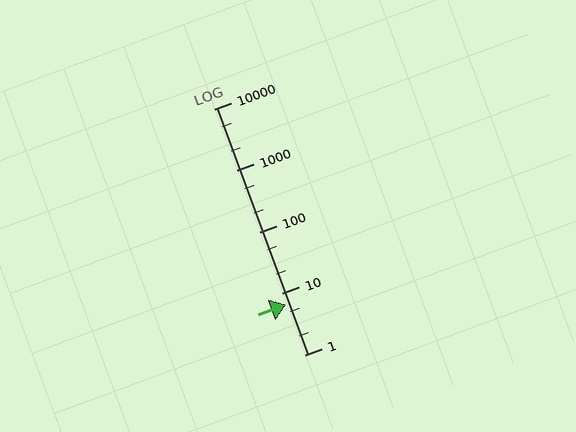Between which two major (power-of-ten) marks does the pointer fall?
The pointer is between 1 and 10.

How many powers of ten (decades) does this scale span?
The scale spans 4 decades, from 1 to 10000.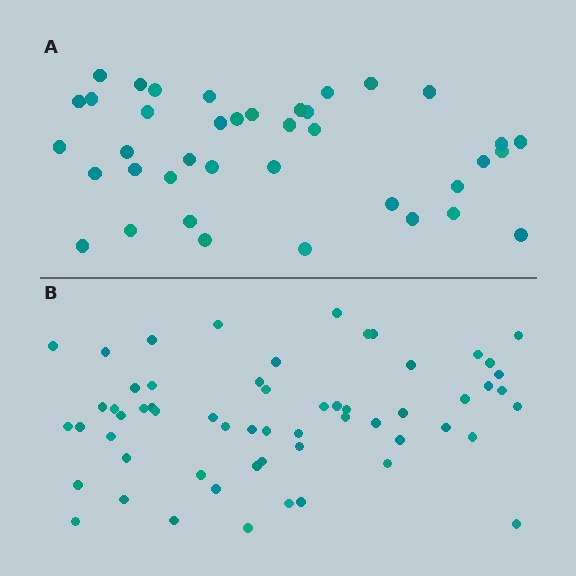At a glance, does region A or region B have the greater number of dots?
Region B (the bottom region) has more dots.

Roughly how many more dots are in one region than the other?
Region B has approximately 20 more dots than region A.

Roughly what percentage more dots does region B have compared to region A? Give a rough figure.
About 50% more.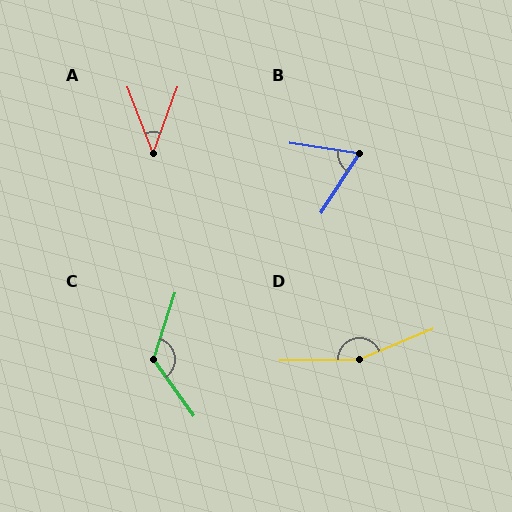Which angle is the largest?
D, at approximately 158 degrees.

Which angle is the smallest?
A, at approximately 41 degrees.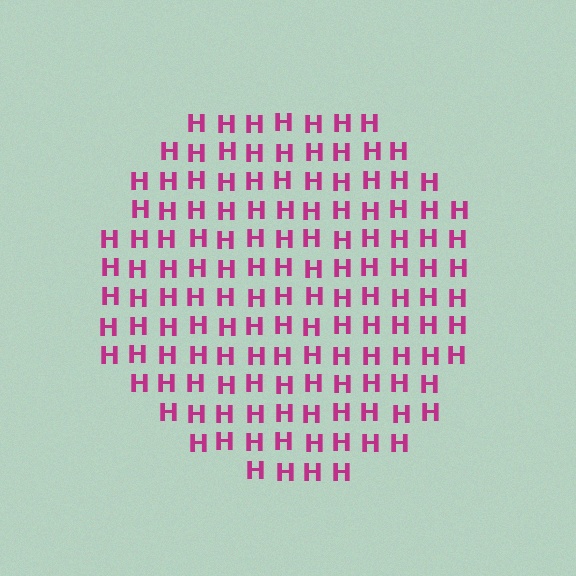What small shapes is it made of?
It is made of small letter H's.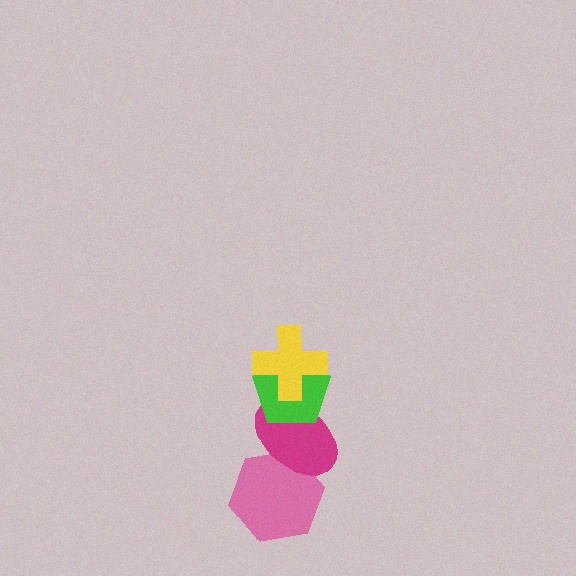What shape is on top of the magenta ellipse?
The green pentagon is on top of the magenta ellipse.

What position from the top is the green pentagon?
The green pentagon is 2nd from the top.